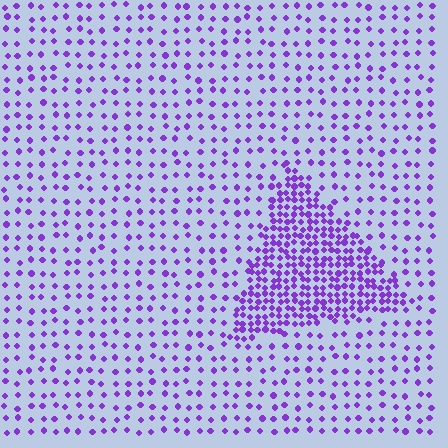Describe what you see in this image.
The image contains small purple elements arranged at two different densities. A triangle-shaped region is visible where the elements are more densely packed than the surrounding area.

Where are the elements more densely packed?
The elements are more densely packed inside the triangle boundary.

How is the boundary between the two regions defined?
The boundary is defined by a change in element density (approximately 2.8x ratio). All elements are the same color, size, and shape.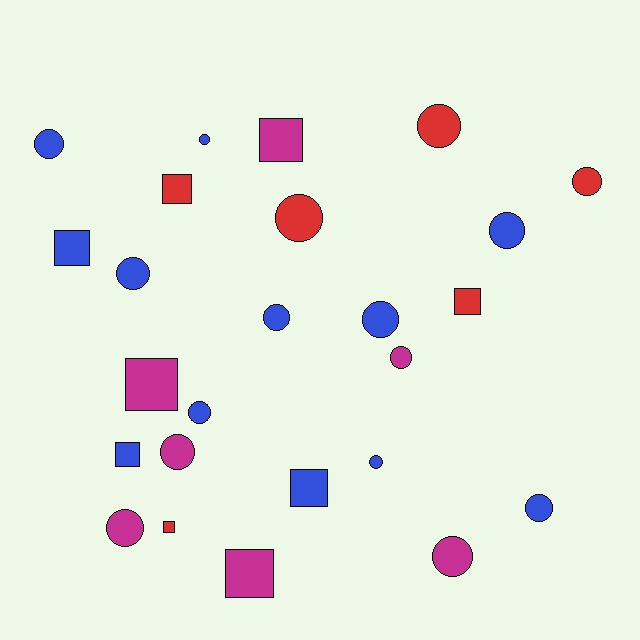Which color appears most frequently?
Blue, with 12 objects.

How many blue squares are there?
There are 3 blue squares.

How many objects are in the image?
There are 25 objects.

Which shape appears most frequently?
Circle, with 16 objects.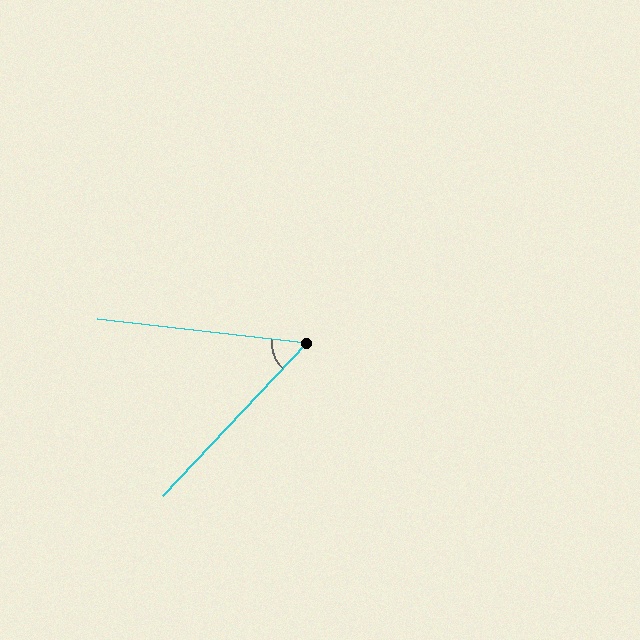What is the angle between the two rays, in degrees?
Approximately 53 degrees.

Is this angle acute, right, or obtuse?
It is acute.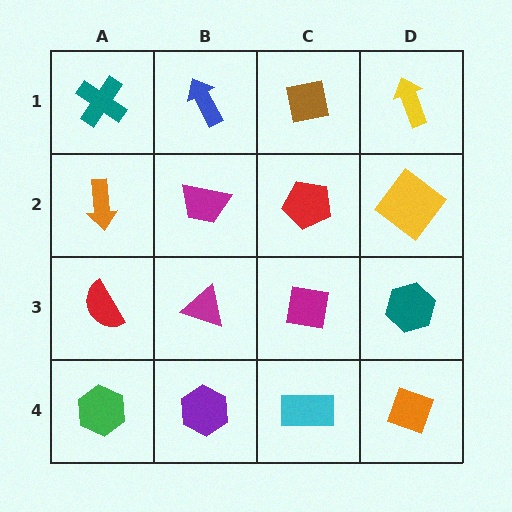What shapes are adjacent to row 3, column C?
A red pentagon (row 2, column C), a cyan rectangle (row 4, column C), a magenta triangle (row 3, column B), a teal hexagon (row 3, column D).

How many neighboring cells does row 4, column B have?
3.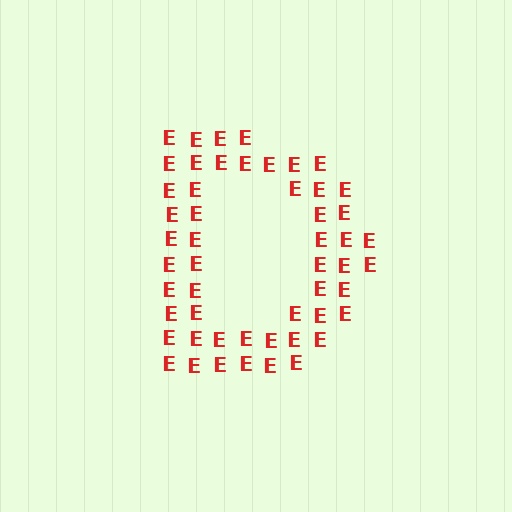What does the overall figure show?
The overall figure shows the letter D.